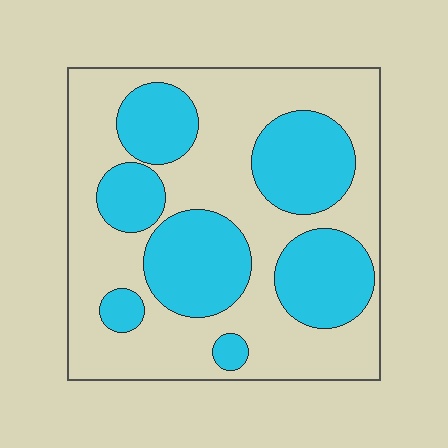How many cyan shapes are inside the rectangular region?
7.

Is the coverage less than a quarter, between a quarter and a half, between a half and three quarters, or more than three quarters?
Between a quarter and a half.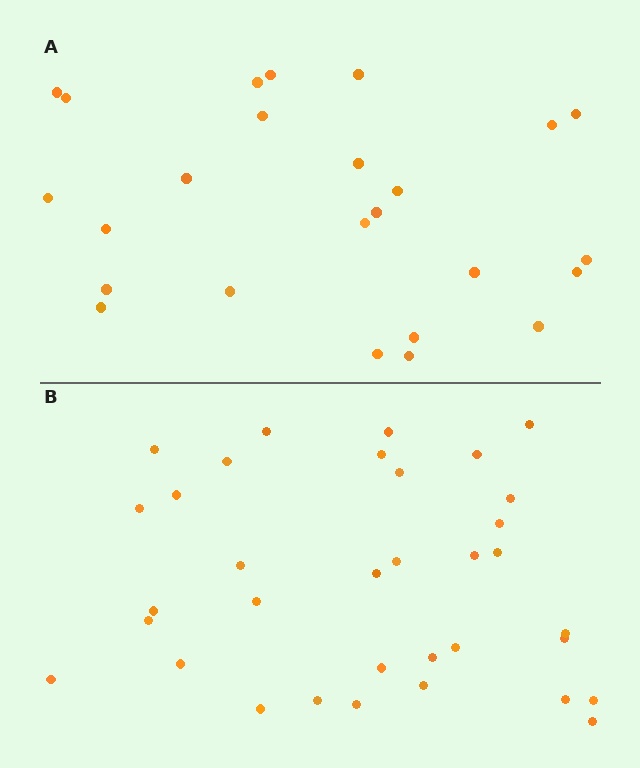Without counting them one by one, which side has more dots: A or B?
Region B (the bottom region) has more dots.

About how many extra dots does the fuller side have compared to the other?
Region B has roughly 8 or so more dots than region A.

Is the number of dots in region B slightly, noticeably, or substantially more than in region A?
Region B has noticeably more, but not dramatically so. The ratio is roughly 1.4 to 1.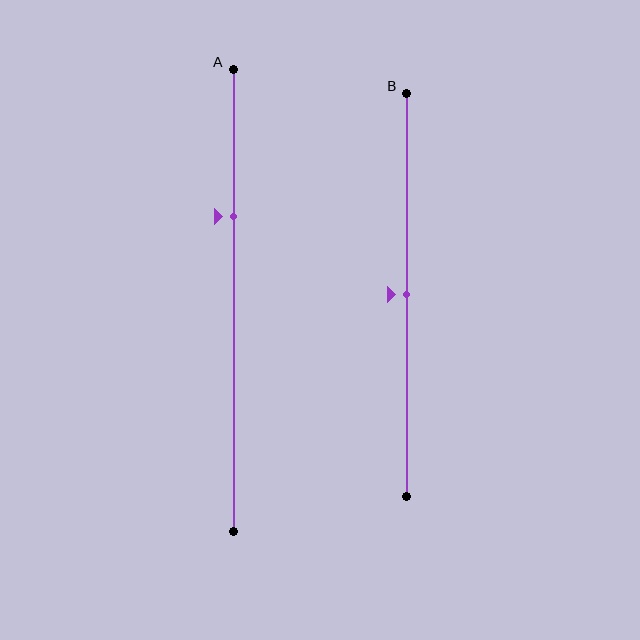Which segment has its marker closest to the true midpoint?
Segment B has its marker closest to the true midpoint.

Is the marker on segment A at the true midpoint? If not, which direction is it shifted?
No, the marker on segment A is shifted upward by about 18% of the segment length.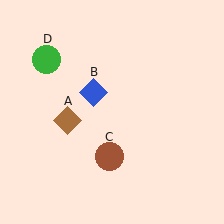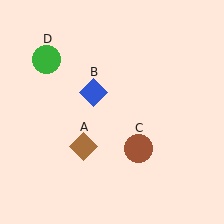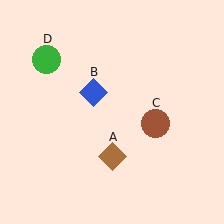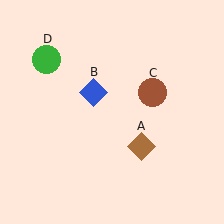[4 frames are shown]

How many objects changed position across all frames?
2 objects changed position: brown diamond (object A), brown circle (object C).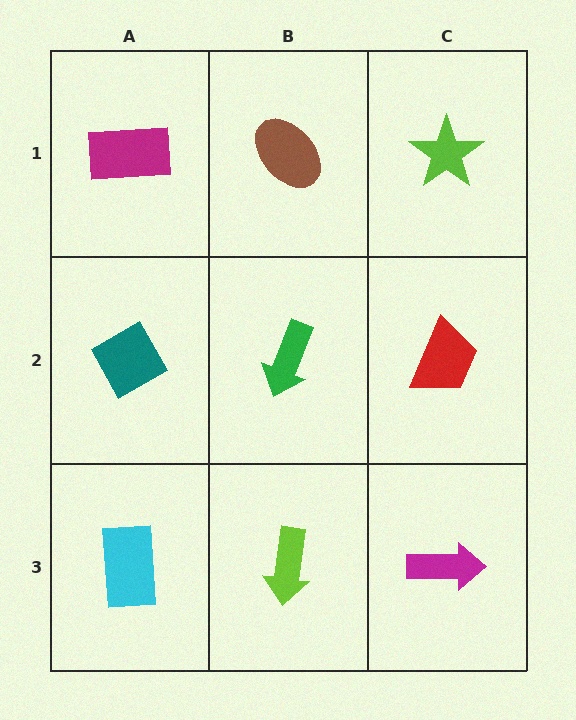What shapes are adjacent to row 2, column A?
A magenta rectangle (row 1, column A), a cyan rectangle (row 3, column A), a green arrow (row 2, column B).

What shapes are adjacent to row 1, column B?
A green arrow (row 2, column B), a magenta rectangle (row 1, column A), a lime star (row 1, column C).